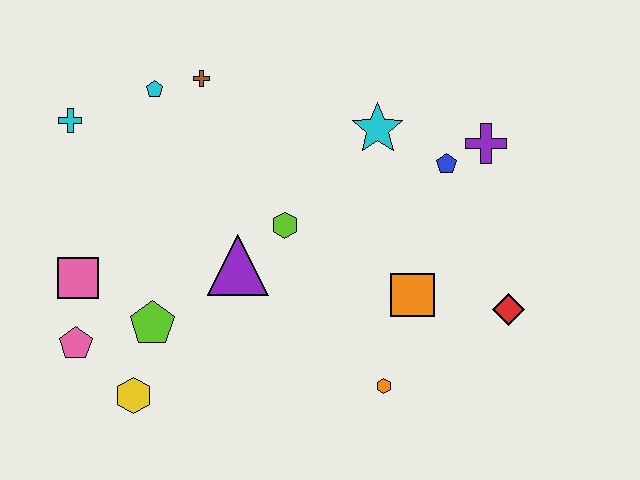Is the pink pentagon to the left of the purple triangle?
Yes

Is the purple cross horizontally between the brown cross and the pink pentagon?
No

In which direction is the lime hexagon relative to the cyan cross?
The lime hexagon is to the right of the cyan cross.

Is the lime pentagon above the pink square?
No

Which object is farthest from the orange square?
The cyan cross is farthest from the orange square.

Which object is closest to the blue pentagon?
The purple cross is closest to the blue pentagon.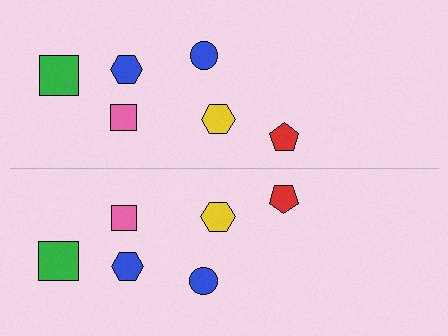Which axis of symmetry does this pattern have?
The pattern has a horizontal axis of symmetry running through the center of the image.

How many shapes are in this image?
There are 12 shapes in this image.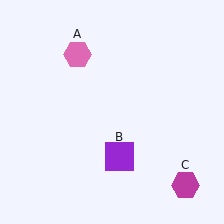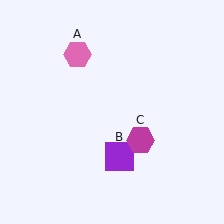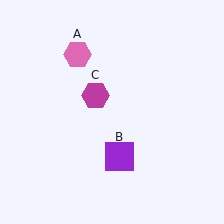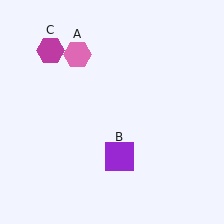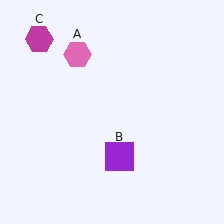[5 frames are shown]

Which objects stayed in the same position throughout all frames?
Pink hexagon (object A) and purple square (object B) remained stationary.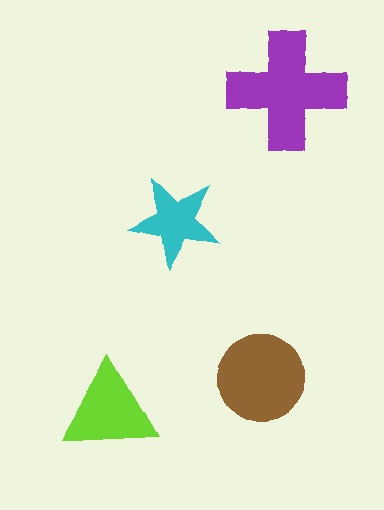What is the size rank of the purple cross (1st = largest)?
1st.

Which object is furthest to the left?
The lime triangle is leftmost.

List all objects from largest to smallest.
The purple cross, the brown circle, the lime triangle, the cyan star.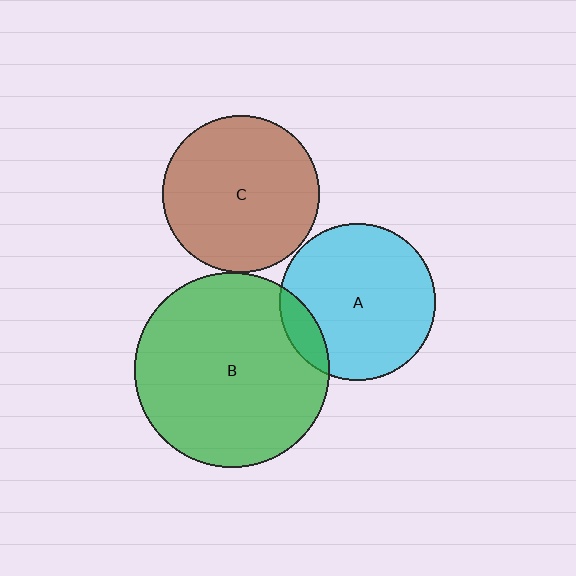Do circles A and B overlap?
Yes.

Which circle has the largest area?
Circle B (green).